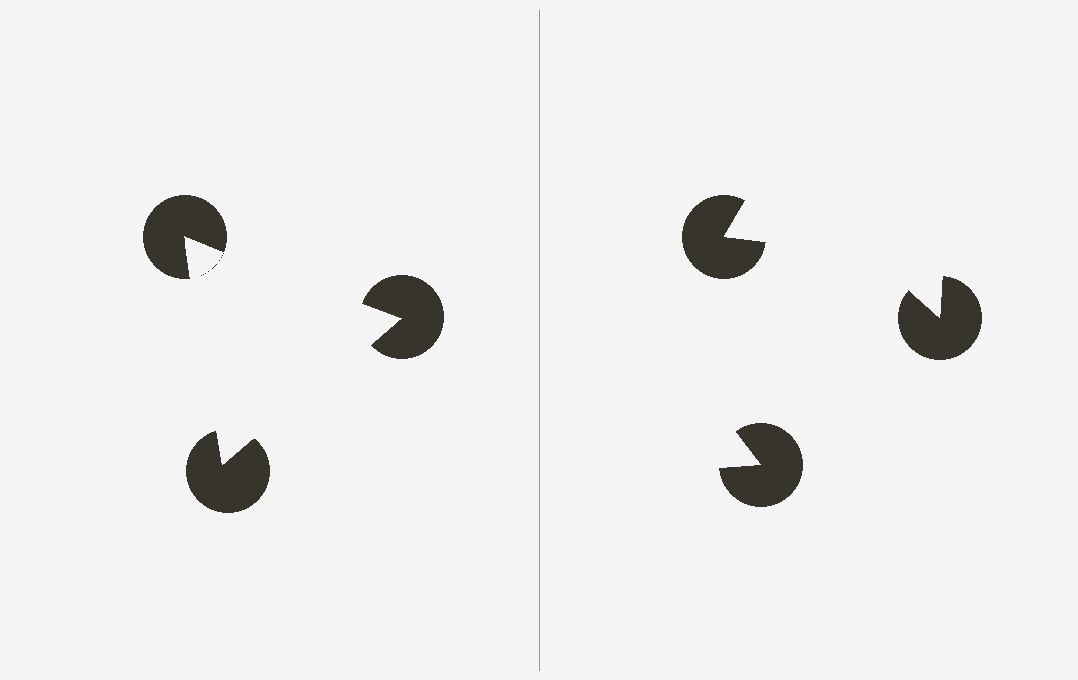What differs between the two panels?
The pac-man discs are positioned identically on both sides; only the wedge orientations differ. On the left they align to a triangle; on the right they are misaligned.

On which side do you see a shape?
An illusory triangle appears on the left side. On the right side the wedge cuts are rotated, so no coherent shape forms.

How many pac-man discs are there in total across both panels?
6 — 3 on each side.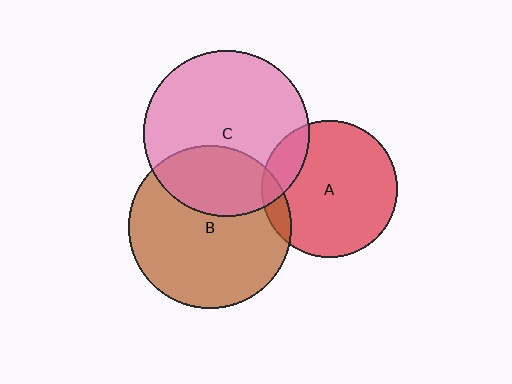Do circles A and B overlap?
Yes.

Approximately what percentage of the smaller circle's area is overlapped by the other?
Approximately 10%.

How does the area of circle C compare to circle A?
Approximately 1.5 times.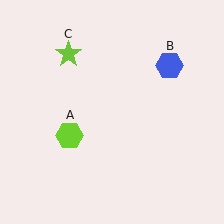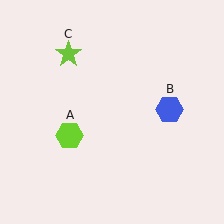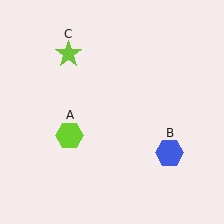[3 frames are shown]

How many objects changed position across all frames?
1 object changed position: blue hexagon (object B).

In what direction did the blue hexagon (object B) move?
The blue hexagon (object B) moved down.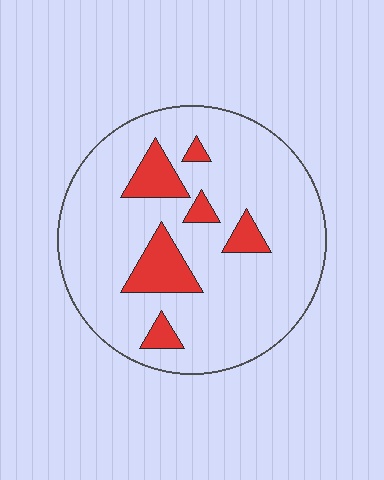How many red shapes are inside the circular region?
6.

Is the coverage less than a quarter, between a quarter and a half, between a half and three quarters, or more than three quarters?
Less than a quarter.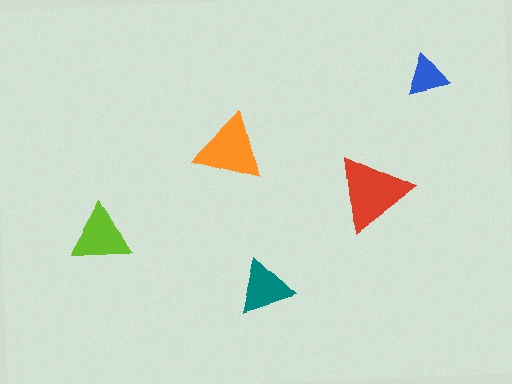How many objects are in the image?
There are 5 objects in the image.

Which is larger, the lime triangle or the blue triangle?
The lime one.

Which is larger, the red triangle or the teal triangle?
The red one.